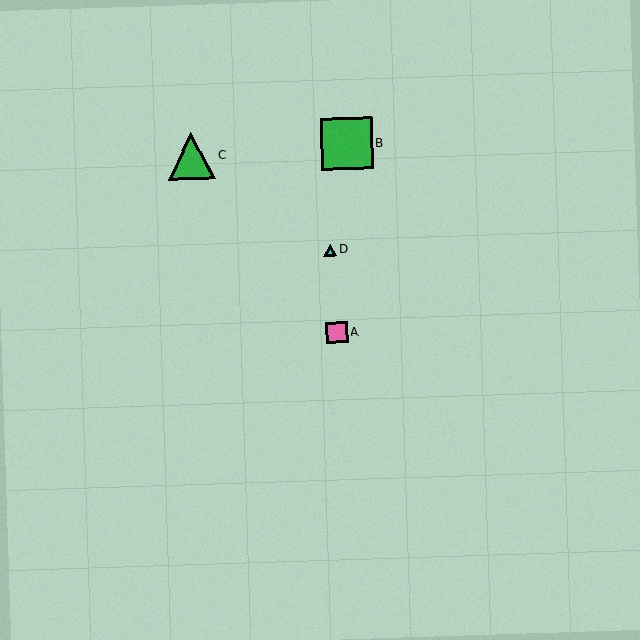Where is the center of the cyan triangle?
The center of the cyan triangle is at (330, 250).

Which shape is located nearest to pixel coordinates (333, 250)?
The cyan triangle (labeled D) at (330, 250) is nearest to that location.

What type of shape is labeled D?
Shape D is a cyan triangle.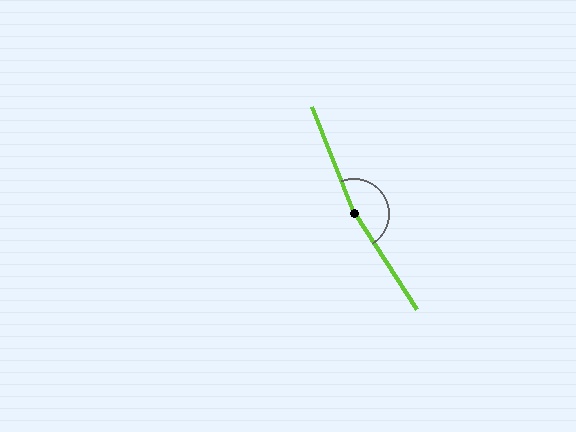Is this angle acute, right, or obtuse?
It is obtuse.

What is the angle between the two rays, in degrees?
Approximately 168 degrees.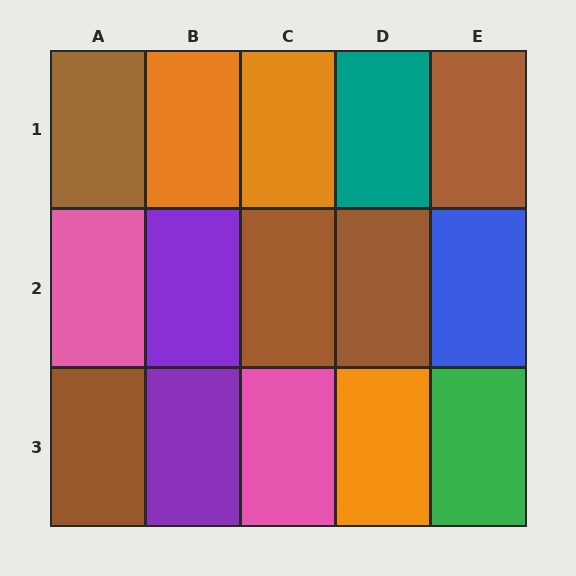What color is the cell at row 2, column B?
Purple.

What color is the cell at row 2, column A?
Pink.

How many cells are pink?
2 cells are pink.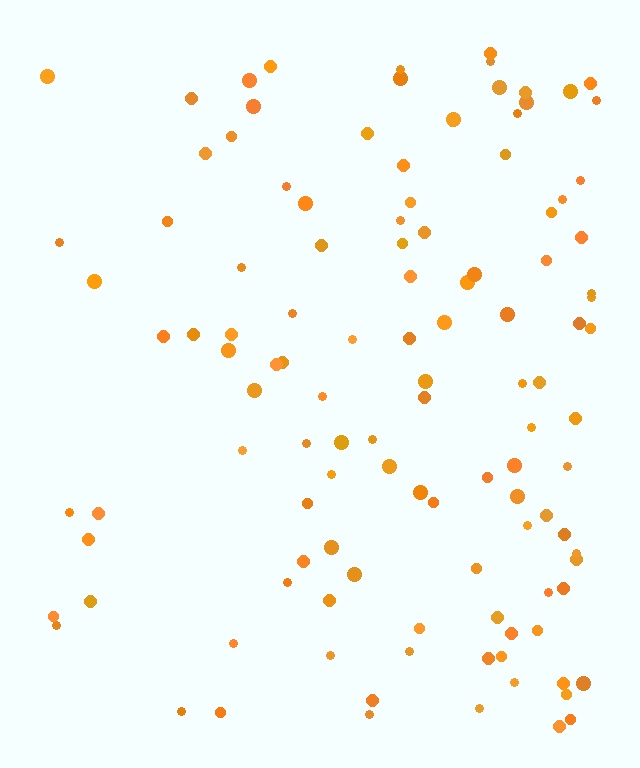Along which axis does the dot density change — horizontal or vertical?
Horizontal.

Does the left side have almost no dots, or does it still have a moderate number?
Still a moderate number, just noticeably fewer than the right.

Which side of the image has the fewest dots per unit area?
The left.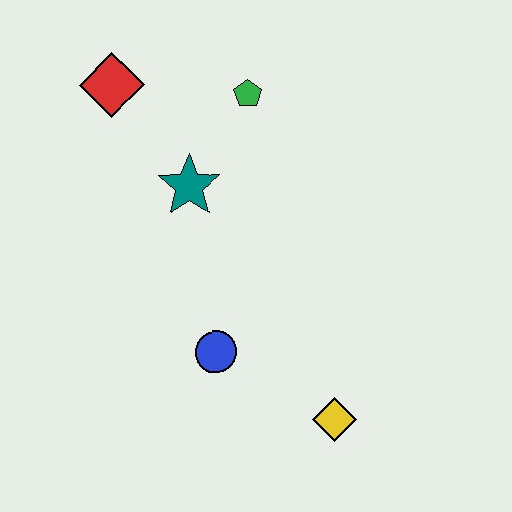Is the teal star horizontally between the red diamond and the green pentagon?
Yes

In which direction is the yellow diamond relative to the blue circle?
The yellow diamond is to the right of the blue circle.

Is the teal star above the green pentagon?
No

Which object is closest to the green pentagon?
The teal star is closest to the green pentagon.